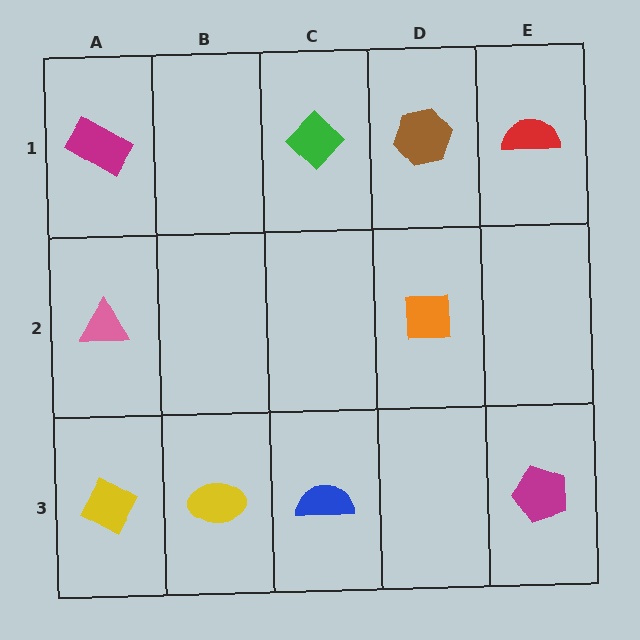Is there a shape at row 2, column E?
No, that cell is empty.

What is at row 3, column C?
A blue semicircle.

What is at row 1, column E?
A red semicircle.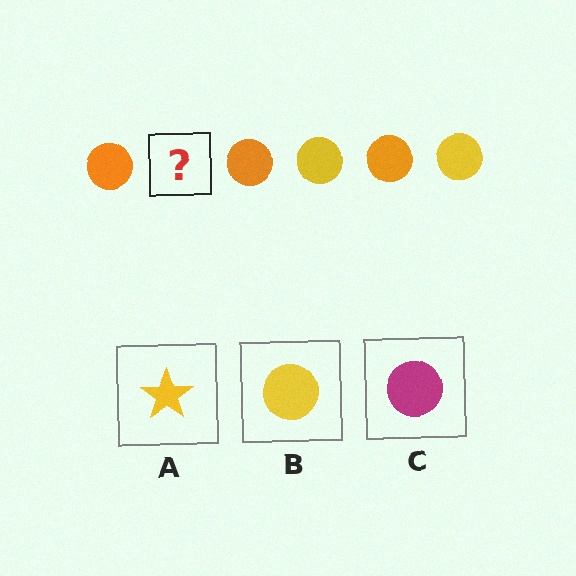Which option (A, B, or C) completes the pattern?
B.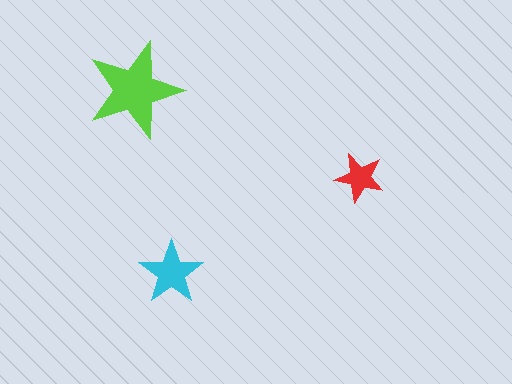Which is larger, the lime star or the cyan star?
The lime one.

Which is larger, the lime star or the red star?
The lime one.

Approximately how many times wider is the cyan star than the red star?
About 1.5 times wider.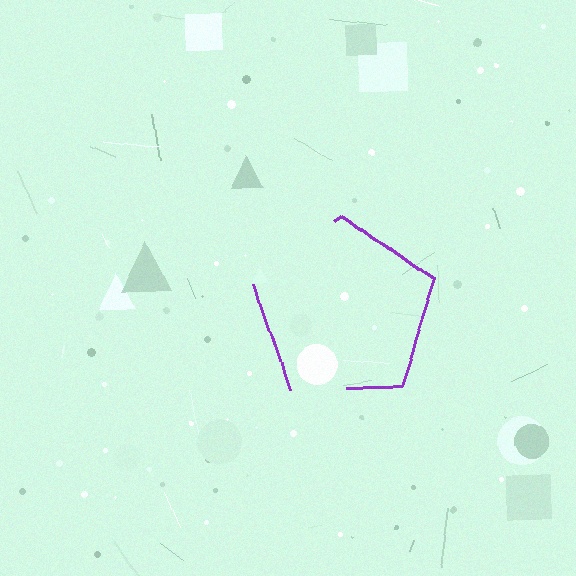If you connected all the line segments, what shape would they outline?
They would outline a pentagon.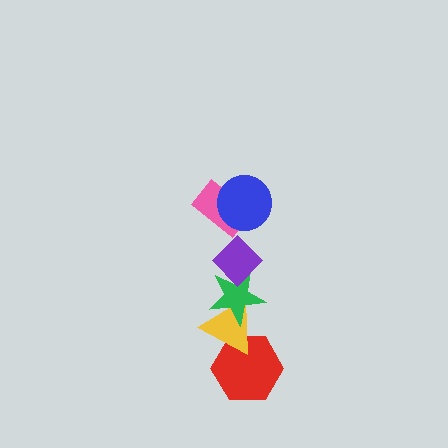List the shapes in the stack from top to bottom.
From top to bottom: the blue circle, the pink rectangle, the purple diamond, the green star, the yellow triangle, the red hexagon.